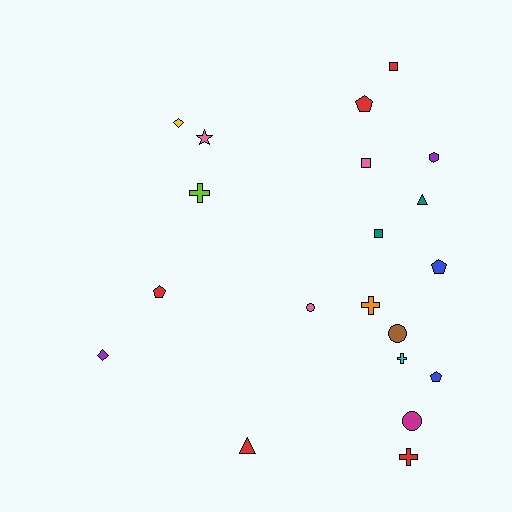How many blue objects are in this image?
There are 2 blue objects.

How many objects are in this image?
There are 20 objects.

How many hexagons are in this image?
There is 1 hexagon.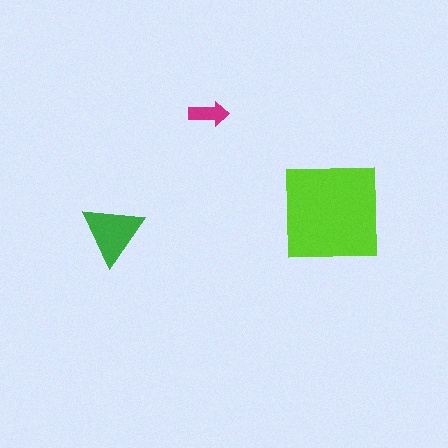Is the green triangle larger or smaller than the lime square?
Smaller.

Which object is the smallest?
The magenta arrow.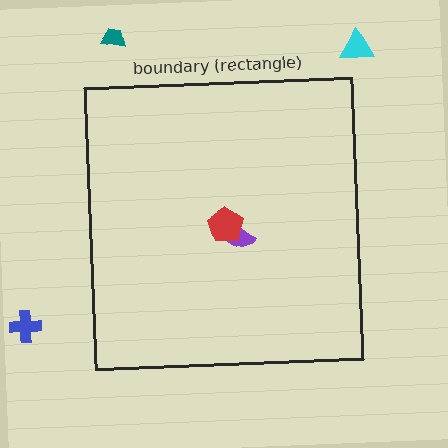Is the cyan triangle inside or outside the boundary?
Outside.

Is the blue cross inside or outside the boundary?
Outside.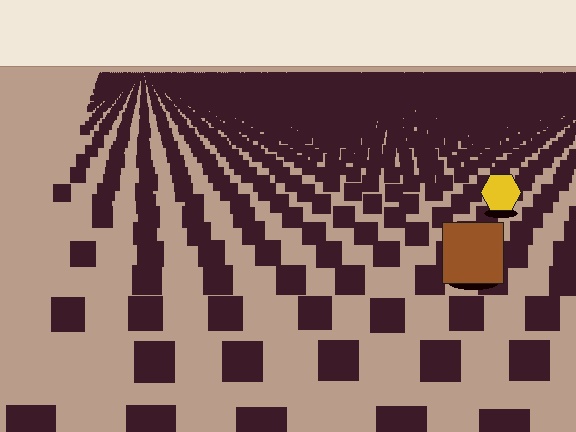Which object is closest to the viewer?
The brown square is closest. The texture marks near it are larger and more spread out.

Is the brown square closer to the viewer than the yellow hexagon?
Yes. The brown square is closer — you can tell from the texture gradient: the ground texture is coarser near it.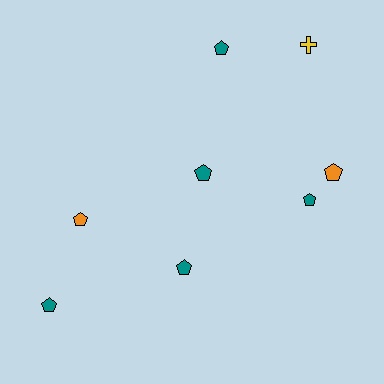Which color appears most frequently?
Teal, with 5 objects.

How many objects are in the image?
There are 8 objects.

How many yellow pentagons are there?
There are no yellow pentagons.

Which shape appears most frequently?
Pentagon, with 7 objects.